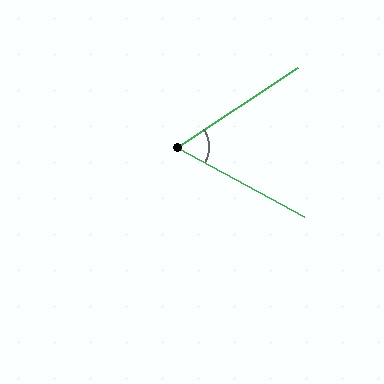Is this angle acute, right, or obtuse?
It is acute.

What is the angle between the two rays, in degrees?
Approximately 62 degrees.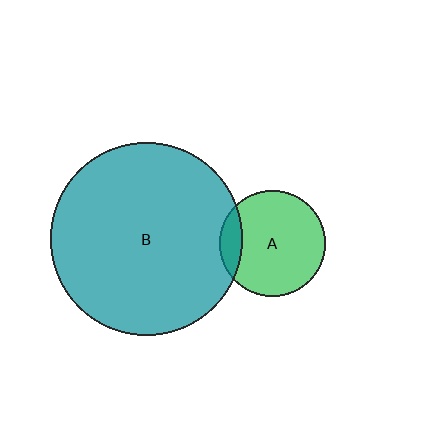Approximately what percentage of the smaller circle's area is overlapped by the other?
Approximately 15%.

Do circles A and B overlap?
Yes.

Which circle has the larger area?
Circle B (teal).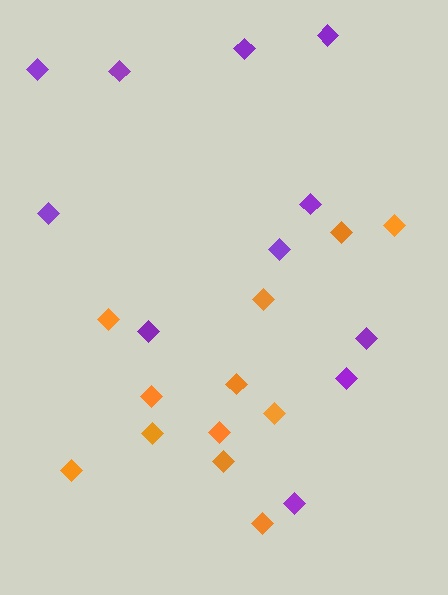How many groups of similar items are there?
There are 2 groups: one group of orange diamonds (12) and one group of purple diamonds (11).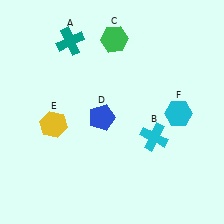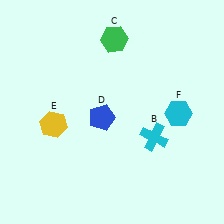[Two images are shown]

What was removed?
The teal cross (A) was removed in Image 2.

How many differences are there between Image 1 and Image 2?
There is 1 difference between the two images.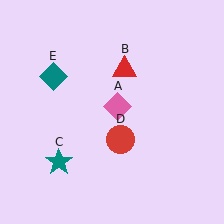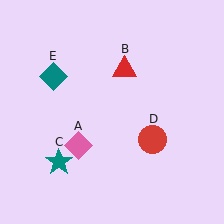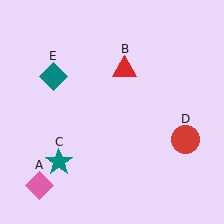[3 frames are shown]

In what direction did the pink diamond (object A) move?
The pink diamond (object A) moved down and to the left.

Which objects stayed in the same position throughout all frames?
Red triangle (object B) and teal star (object C) and teal diamond (object E) remained stationary.